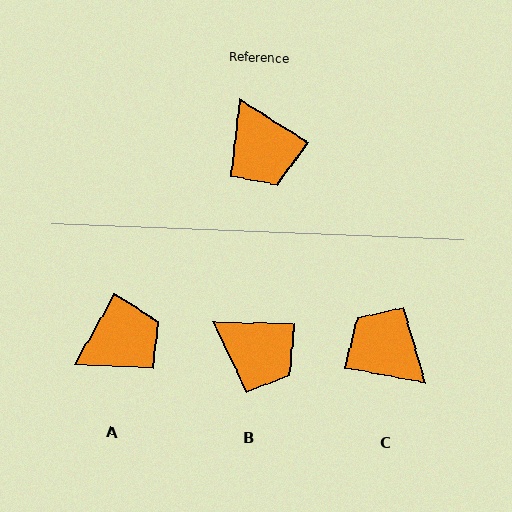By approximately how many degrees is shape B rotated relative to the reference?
Approximately 32 degrees counter-clockwise.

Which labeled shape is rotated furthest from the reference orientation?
C, about 158 degrees away.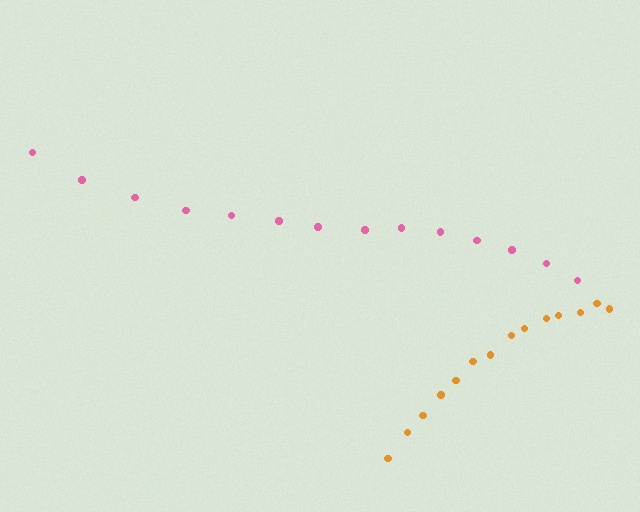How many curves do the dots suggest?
There are 2 distinct paths.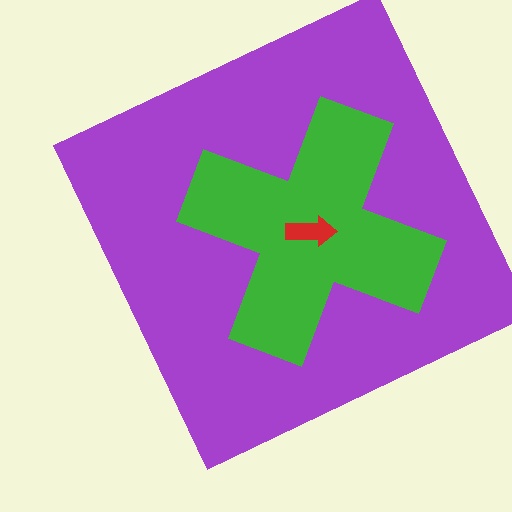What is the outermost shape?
The purple square.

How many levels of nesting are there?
3.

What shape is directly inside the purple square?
The green cross.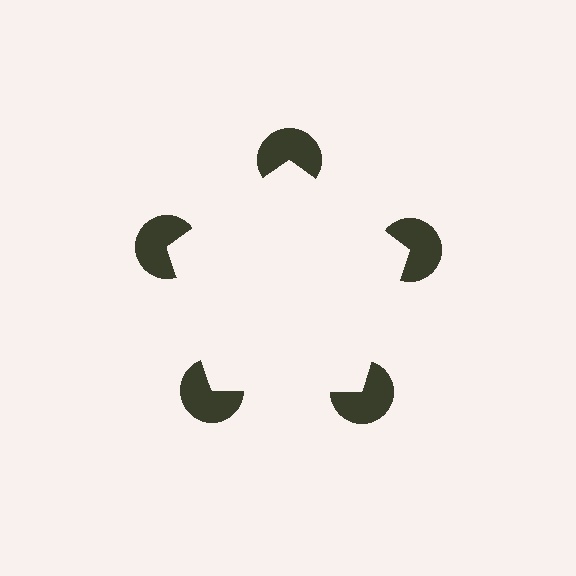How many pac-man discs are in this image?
There are 5 — one at each vertex of the illusory pentagon.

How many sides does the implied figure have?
5 sides.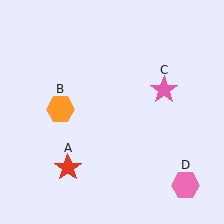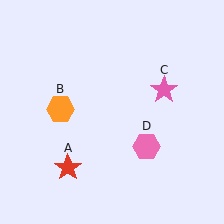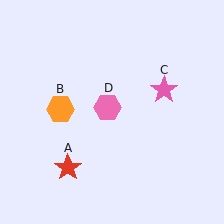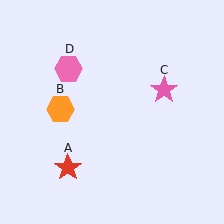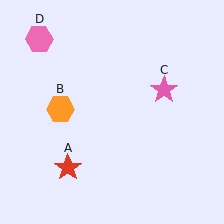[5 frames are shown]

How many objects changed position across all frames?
1 object changed position: pink hexagon (object D).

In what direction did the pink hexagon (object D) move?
The pink hexagon (object D) moved up and to the left.